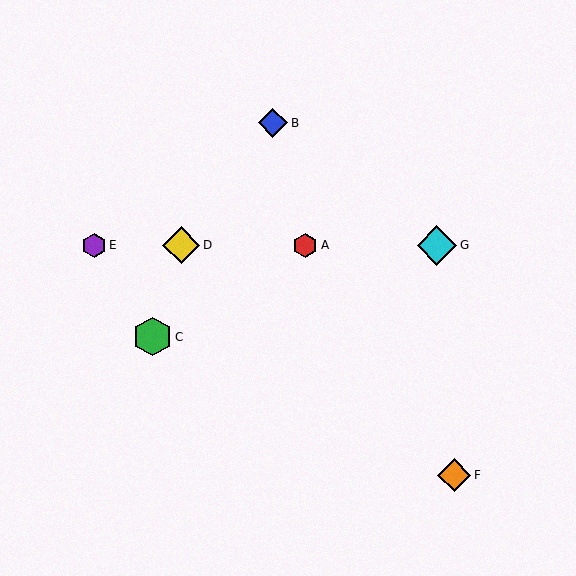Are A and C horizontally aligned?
No, A is at y≈245 and C is at y≈337.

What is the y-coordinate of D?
Object D is at y≈245.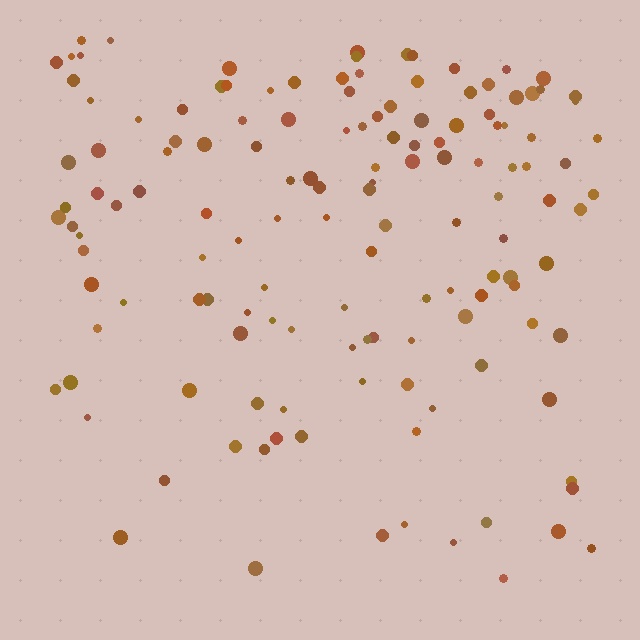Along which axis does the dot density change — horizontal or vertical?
Vertical.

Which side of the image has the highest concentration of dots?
The top.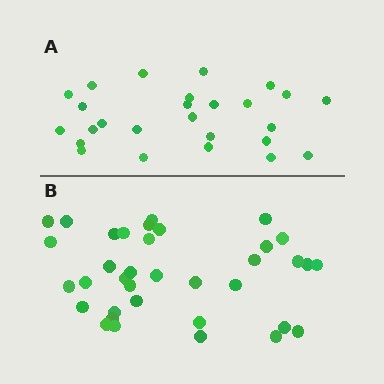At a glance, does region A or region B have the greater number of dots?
Region B (the bottom region) has more dots.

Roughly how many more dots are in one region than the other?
Region B has roughly 10 or so more dots than region A.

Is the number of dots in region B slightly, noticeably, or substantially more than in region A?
Region B has noticeably more, but not dramatically so. The ratio is roughly 1.4 to 1.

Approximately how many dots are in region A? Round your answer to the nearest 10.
About 30 dots. (The exact count is 26, which rounds to 30.)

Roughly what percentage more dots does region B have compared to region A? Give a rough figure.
About 40% more.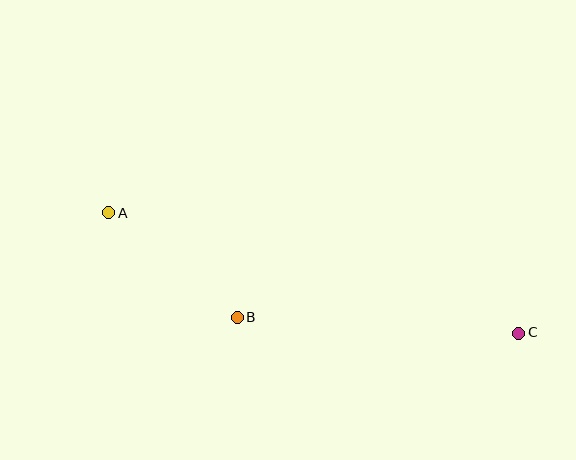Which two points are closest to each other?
Points A and B are closest to each other.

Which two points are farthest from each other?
Points A and C are farthest from each other.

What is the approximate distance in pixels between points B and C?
The distance between B and C is approximately 282 pixels.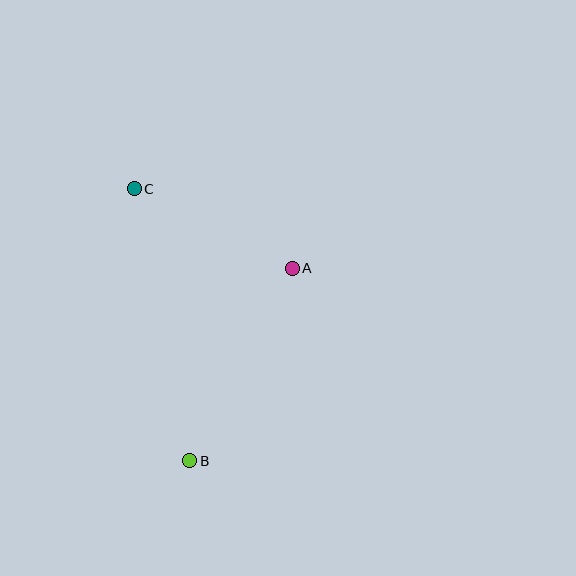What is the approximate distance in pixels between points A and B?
The distance between A and B is approximately 219 pixels.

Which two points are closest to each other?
Points A and C are closest to each other.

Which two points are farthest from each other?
Points B and C are farthest from each other.